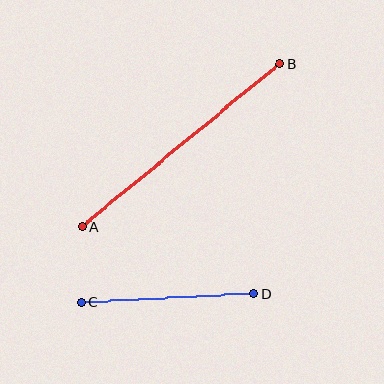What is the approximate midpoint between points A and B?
The midpoint is at approximately (180, 146) pixels.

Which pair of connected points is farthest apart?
Points A and B are farthest apart.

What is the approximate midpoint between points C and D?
The midpoint is at approximately (167, 298) pixels.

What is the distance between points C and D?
The distance is approximately 172 pixels.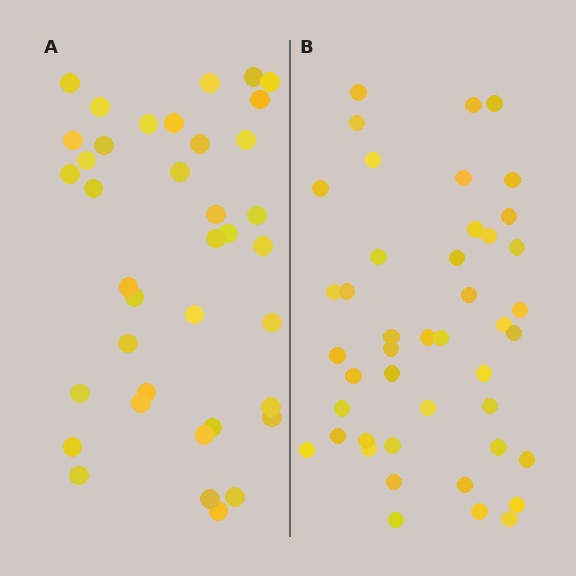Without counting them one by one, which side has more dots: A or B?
Region B (the right region) has more dots.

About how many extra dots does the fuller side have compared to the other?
Region B has about 6 more dots than region A.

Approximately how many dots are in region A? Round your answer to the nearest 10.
About 40 dots. (The exact count is 38, which rounds to 40.)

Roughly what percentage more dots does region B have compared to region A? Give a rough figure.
About 15% more.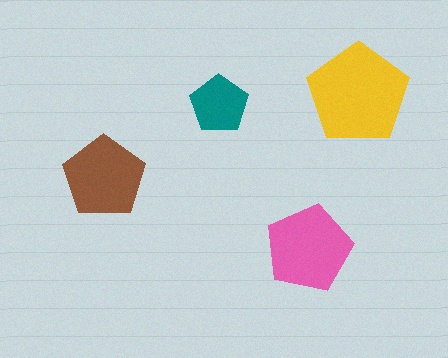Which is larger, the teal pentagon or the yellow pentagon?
The yellow one.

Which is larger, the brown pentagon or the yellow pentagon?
The yellow one.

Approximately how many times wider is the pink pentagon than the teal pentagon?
About 1.5 times wider.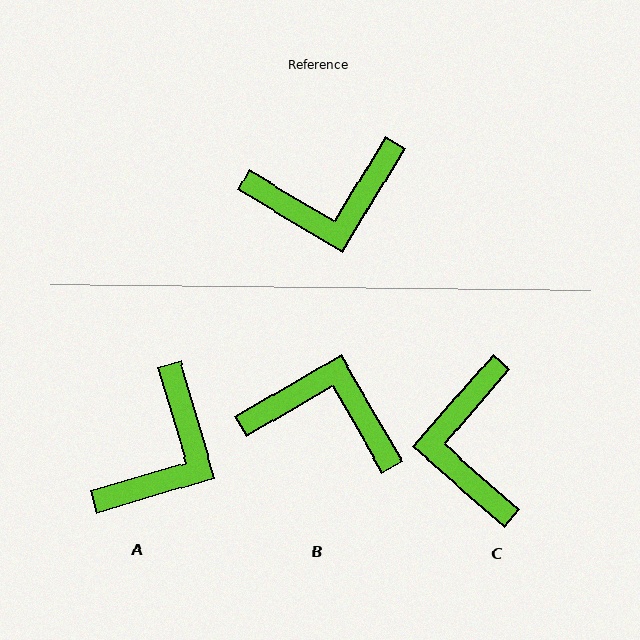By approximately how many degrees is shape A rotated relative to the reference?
Approximately 47 degrees counter-clockwise.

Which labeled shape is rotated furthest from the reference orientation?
B, about 151 degrees away.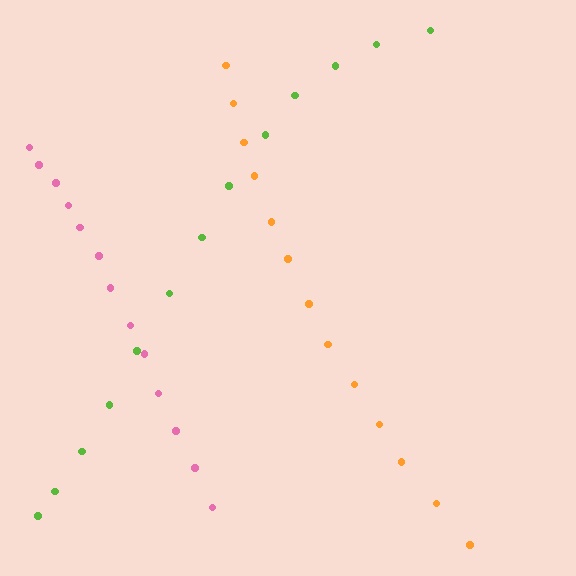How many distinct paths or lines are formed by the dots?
There are 3 distinct paths.